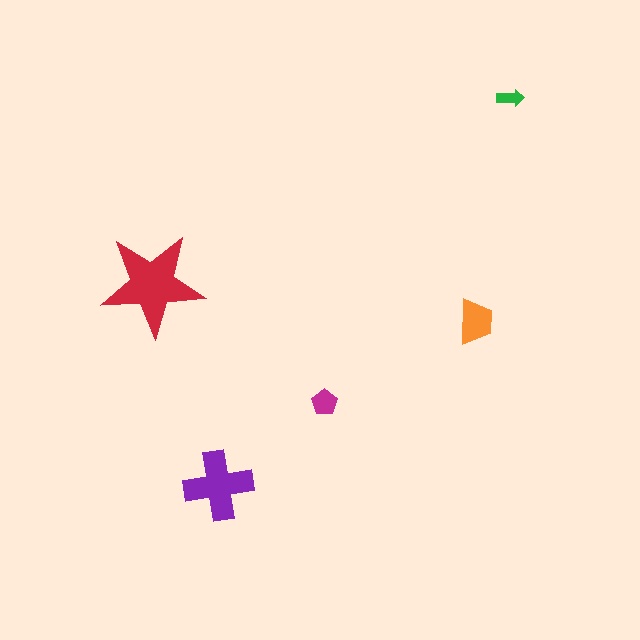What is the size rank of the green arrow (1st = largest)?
5th.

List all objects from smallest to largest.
The green arrow, the magenta pentagon, the orange trapezoid, the purple cross, the red star.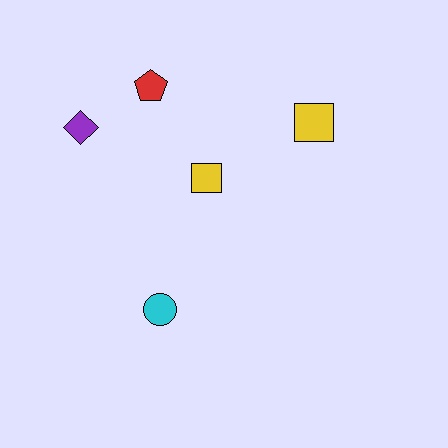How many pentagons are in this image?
There is 1 pentagon.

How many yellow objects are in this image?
There are 2 yellow objects.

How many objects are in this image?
There are 5 objects.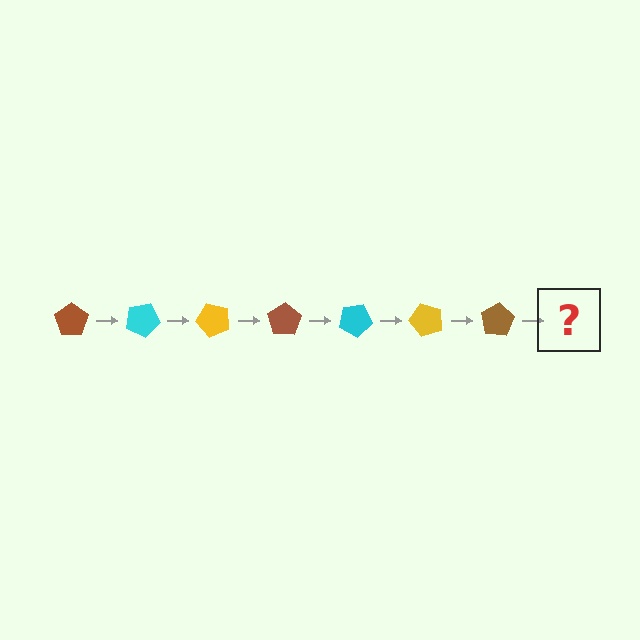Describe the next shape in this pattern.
It should be a cyan pentagon, rotated 175 degrees from the start.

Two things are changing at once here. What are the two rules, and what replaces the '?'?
The two rules are that it rotates 25 degrees each step and the color cycles through brown, cyan, and yellow. The '?' should be a cyan pentagon, rotated 175 degrees from the start.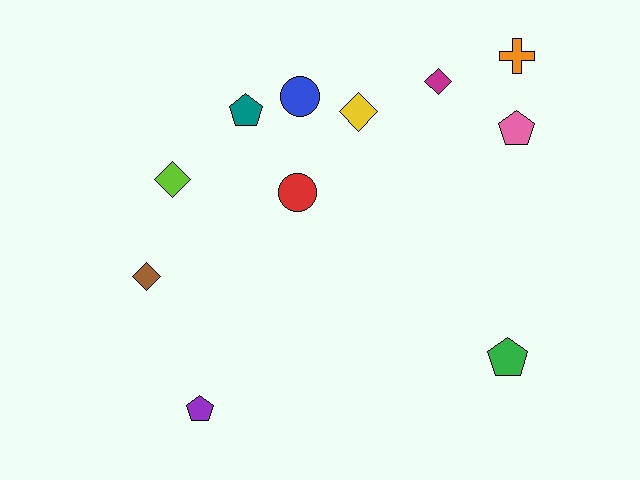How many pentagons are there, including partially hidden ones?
There are 4 pentagons.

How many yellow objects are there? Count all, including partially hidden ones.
There is 1 yellow object.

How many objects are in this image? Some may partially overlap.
There are 11 objects.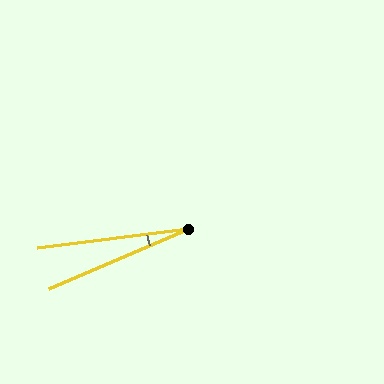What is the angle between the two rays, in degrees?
Approximately 16 degrees.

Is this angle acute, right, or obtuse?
It is acute.